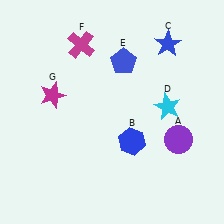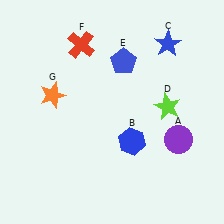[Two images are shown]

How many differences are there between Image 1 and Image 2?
There are 3 differences between the two images.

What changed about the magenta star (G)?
In Image 1, G is magenta. In Image 2, it changed to orange.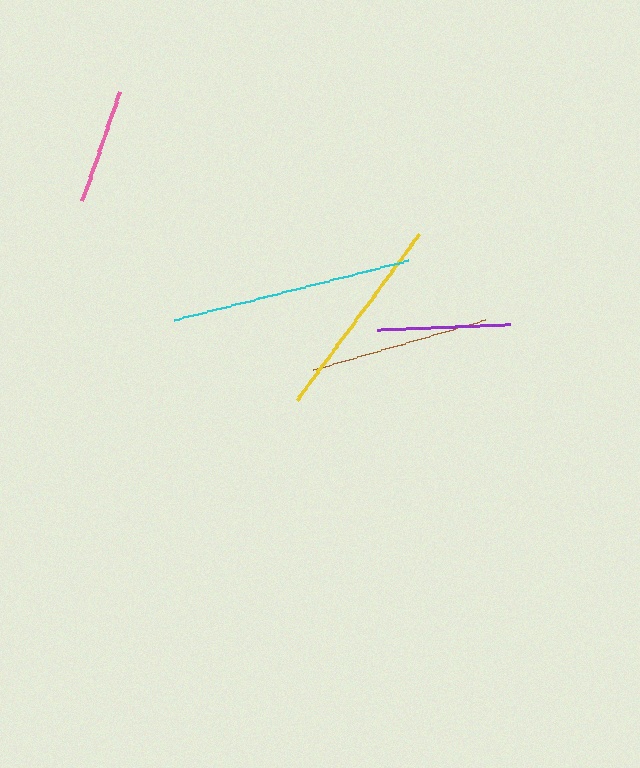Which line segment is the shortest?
The pink line is the shortest at approximately 116 pixels.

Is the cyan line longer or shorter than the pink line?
The cyan line is longer than the pink line.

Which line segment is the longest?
The cyan line is the longest at approximately 241 pixels.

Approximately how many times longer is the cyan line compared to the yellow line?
The cyan line is approximately 1.2 times the length of the yellow line.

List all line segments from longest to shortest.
From longest to shortest: cyan, yellow, brown, purple, pink.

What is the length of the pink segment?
The pink segment is approximately 116 pixels long.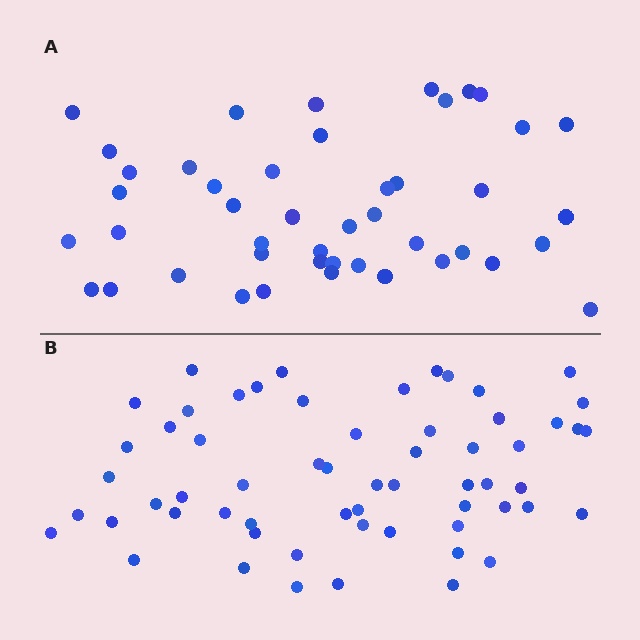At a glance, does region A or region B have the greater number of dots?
Region B (the bottom region) has more dots.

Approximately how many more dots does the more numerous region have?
Region B has approximately 15 more dots than region A.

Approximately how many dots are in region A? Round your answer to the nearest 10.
About 40 dots. (The exact count is 45, which rounds to 40.)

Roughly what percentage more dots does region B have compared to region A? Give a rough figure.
About 35% more.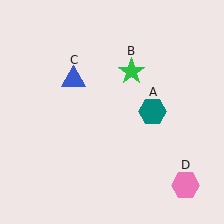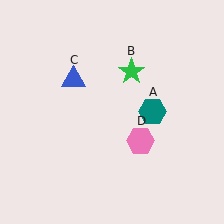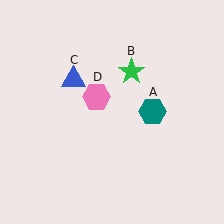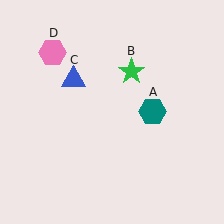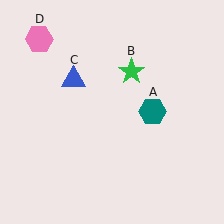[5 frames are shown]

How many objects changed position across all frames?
1 object changed position: pink hexagon (object D).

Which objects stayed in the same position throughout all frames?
Teal hexagon (object A) and green star (object B) and blue triangle (object C) remained stationary.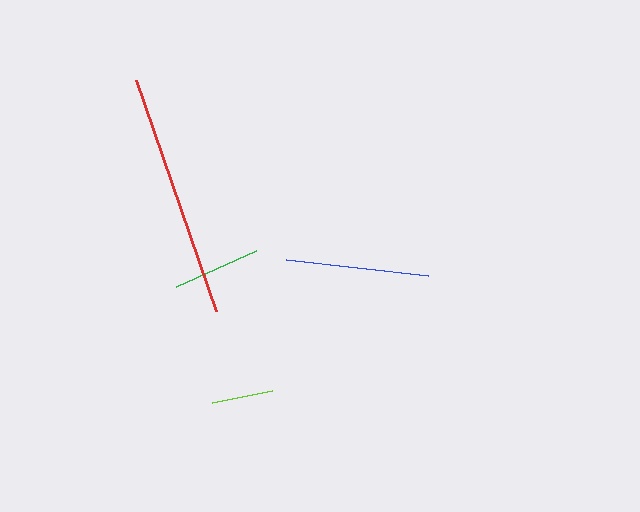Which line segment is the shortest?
The lime line is the shortest at approximately 61 pixels.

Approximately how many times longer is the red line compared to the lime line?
The red line is approximately 4.0 times the length of the lime line.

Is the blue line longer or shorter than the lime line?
The blue line is longer than the lime line.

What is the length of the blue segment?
The blue segment is approximately 143 pixels long.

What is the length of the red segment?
The red segment is approximately 245 pixels long.